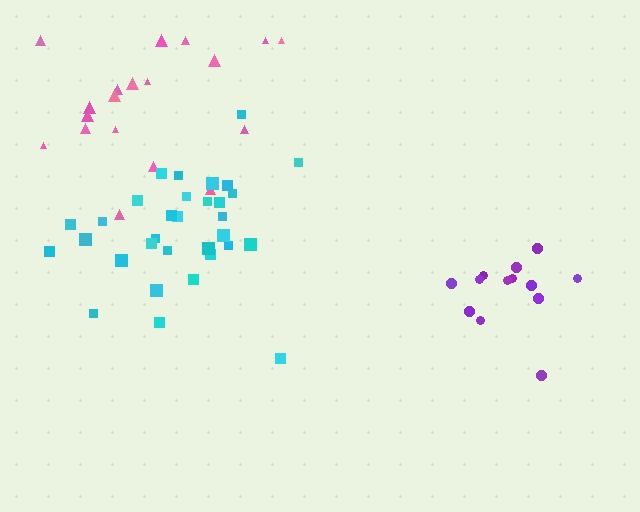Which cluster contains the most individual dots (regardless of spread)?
Cyan (32).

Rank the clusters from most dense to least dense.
cyan, purple, pink.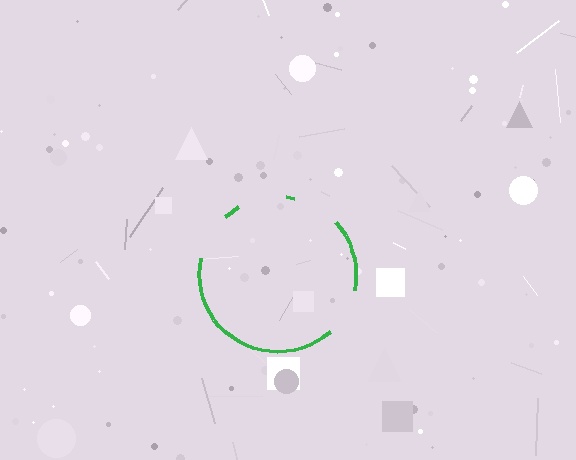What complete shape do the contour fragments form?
The contour fragments form a circle.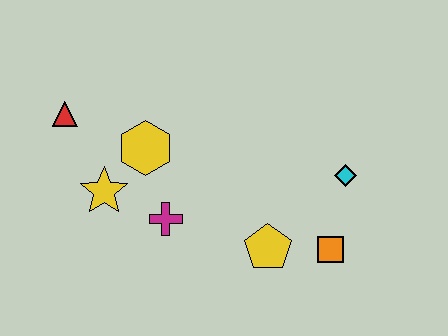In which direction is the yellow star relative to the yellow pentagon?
The yellow star is to the left of the yellow pentagon.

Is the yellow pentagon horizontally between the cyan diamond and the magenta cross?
Yes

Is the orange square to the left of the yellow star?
No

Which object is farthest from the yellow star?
The cyan diamond is farthest from the yellow star.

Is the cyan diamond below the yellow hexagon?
Yes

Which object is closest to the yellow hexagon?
The yellow star is closest to the yellow hexagon.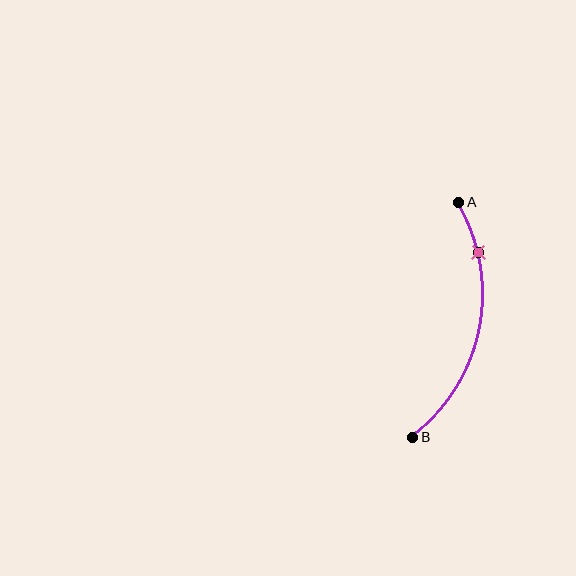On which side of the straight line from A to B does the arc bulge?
The arc bulges to the right of the straight line connecting A and B.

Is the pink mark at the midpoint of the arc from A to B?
No. The pink mark lies on the arc but is closer to endpoint A. The arc midpoint would be at the point on the curve equidistant along the arc from both A and B.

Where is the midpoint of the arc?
The arc midpoint is the point on the curve farthest from the straight line joining A and B. It sits to the right of that line.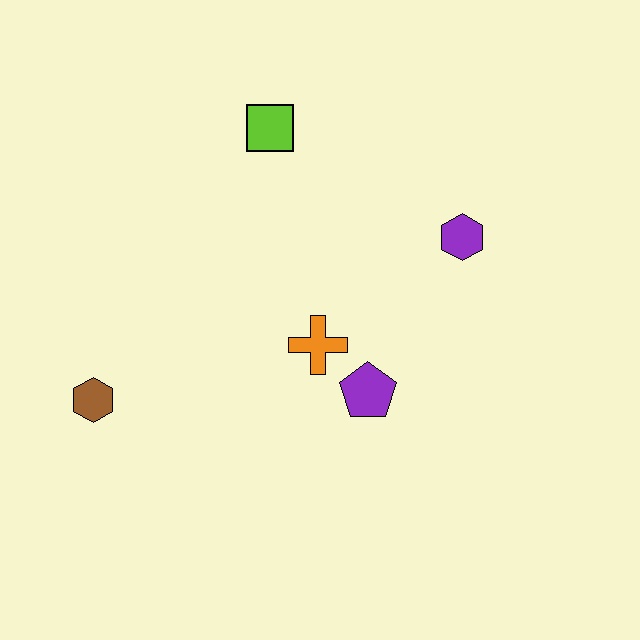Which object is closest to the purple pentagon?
The orange cross is closest to the purple pentagon.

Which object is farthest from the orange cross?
The brown hexagon is farthest from the orange cross.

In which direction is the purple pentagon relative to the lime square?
The purple pentagon is below the lime square.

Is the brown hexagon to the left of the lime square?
Yes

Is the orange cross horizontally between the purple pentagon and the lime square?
Yes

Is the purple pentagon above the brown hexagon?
Yes